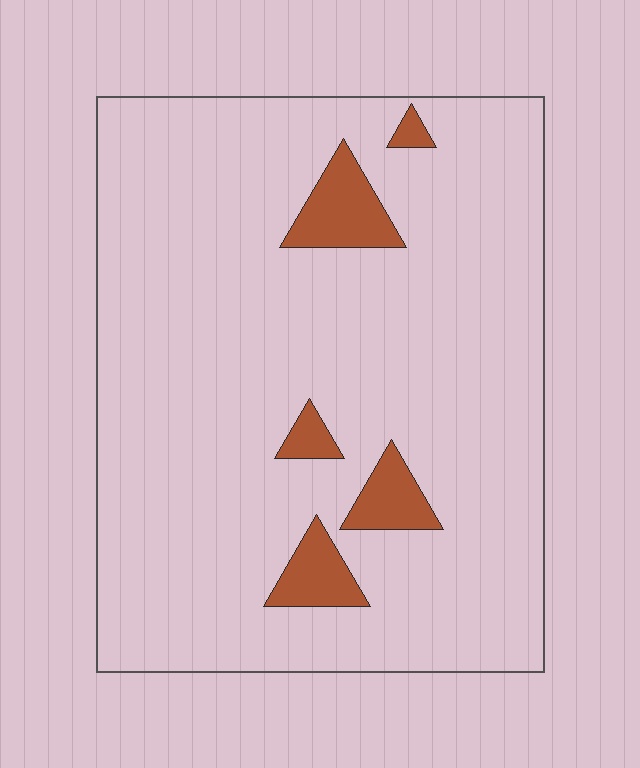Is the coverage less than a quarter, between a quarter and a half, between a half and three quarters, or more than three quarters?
Less than a quarter.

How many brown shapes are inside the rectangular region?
5.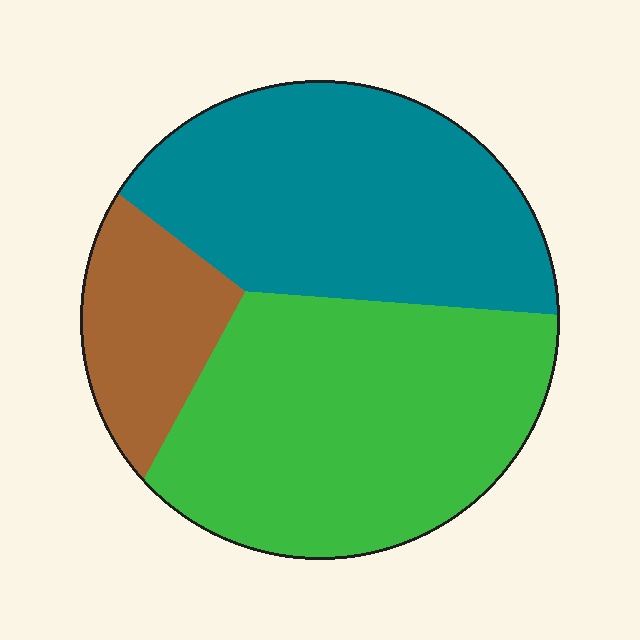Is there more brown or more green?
Green.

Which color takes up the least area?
Brown, at roughly 15%.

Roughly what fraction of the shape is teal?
Teal covers 40% of the shape.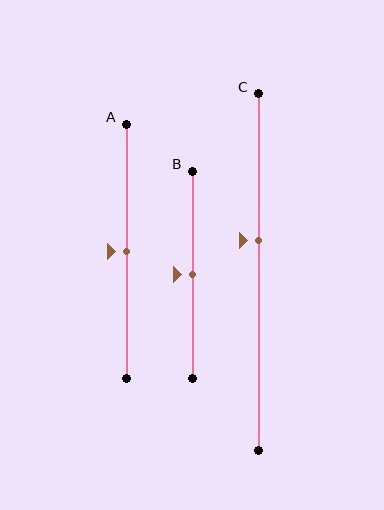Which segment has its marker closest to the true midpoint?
Segment A has its marker closest to the true midpoint.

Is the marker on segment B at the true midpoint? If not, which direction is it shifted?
Yes, the marker on segment B is at the true midpoint.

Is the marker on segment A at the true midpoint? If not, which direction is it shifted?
Yes, the marker on segment A is at the true midpoint.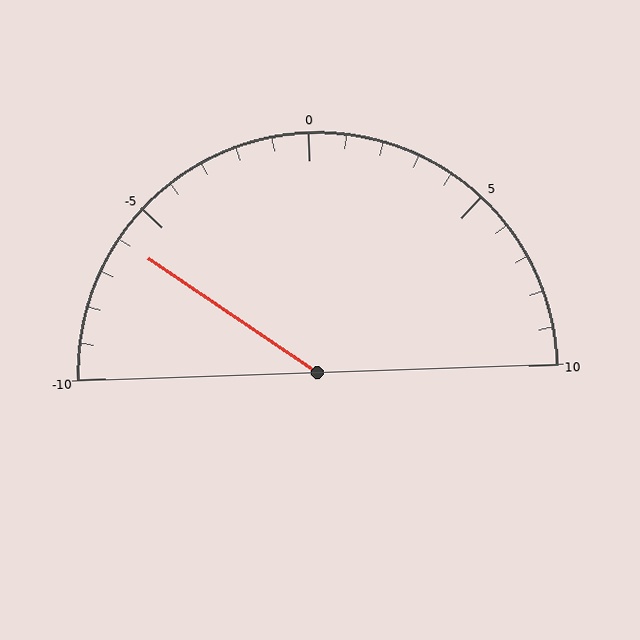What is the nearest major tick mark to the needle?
The nearest major tick mark is -5.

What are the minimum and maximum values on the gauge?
The gauge ranges from -10 to 10.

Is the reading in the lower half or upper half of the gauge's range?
The reading is in the lower half of the range (-10 to 10).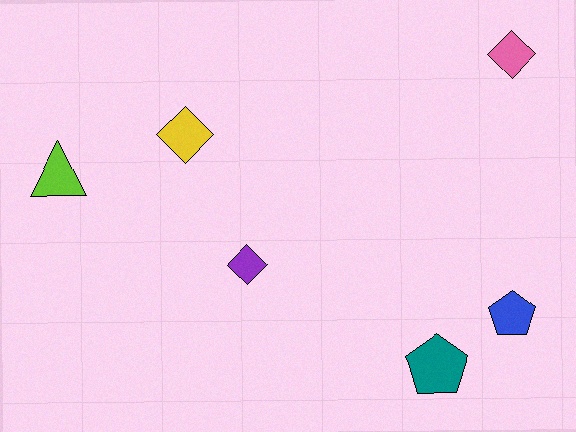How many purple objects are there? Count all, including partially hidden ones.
There is 1 purple object.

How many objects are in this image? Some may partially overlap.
There are 6 objects.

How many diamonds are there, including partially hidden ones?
There are 3 diamonds.